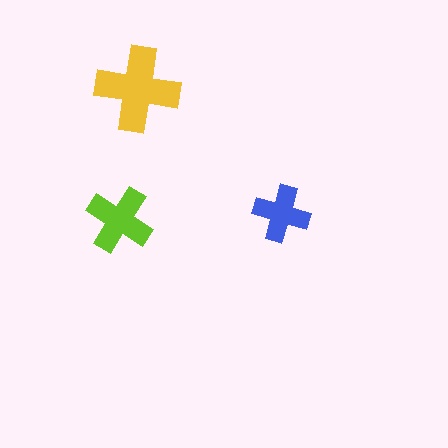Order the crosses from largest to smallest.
the yellow one, the lime one, the blue one.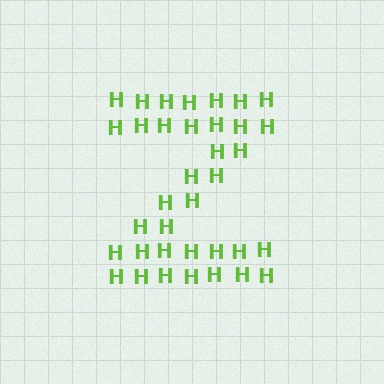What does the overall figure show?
The overall figure shows the letter Z.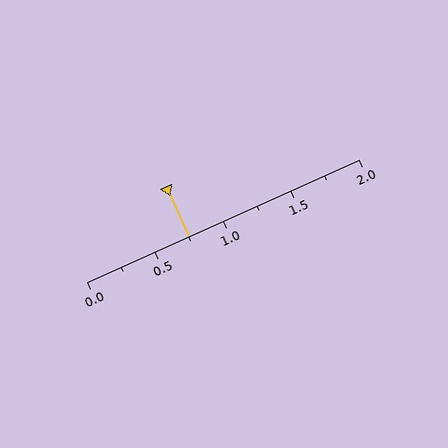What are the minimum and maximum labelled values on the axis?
The axis runs from 0.0 to 2.0.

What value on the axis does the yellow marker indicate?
The marker indicates approximately 0.75.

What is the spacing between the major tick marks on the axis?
The major ticks are spaced 0.5 apart.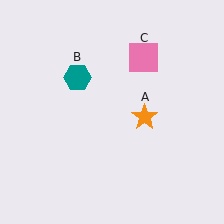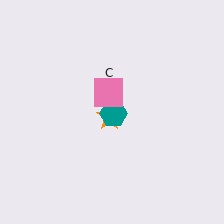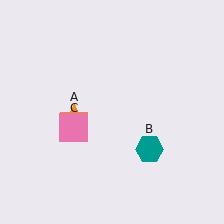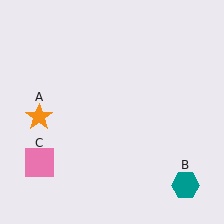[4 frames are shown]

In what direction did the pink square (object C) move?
The pink square (object C) moved down and to the left.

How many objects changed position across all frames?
3 objects changed position: orange star (object A), teal hexagon (object B), pink square (object C).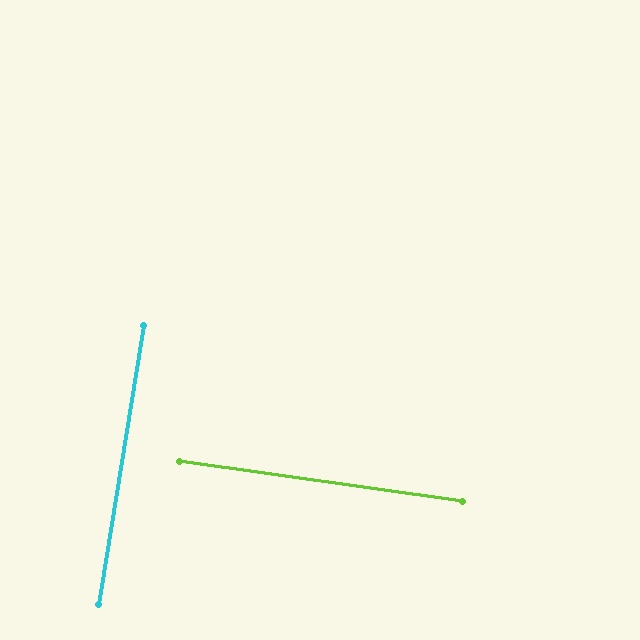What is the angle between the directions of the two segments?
Approximately 89 degrees.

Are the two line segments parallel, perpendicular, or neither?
Perpendicular — they meet at approximately 89°.